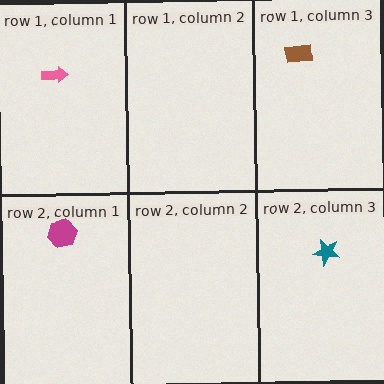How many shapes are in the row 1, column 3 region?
1.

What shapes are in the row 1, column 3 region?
The brown rectangle.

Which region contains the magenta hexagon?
The row 2, column 1 region.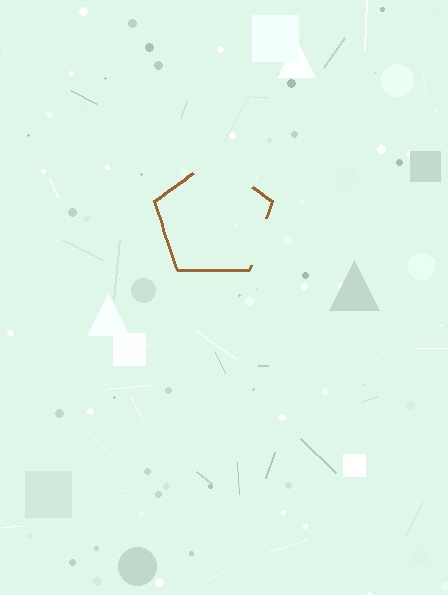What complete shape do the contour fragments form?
The contour fragments form a pentagon.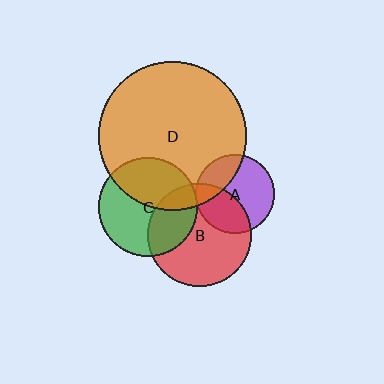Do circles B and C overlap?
Yes.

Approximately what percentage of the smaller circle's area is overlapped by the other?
Approximately 30%.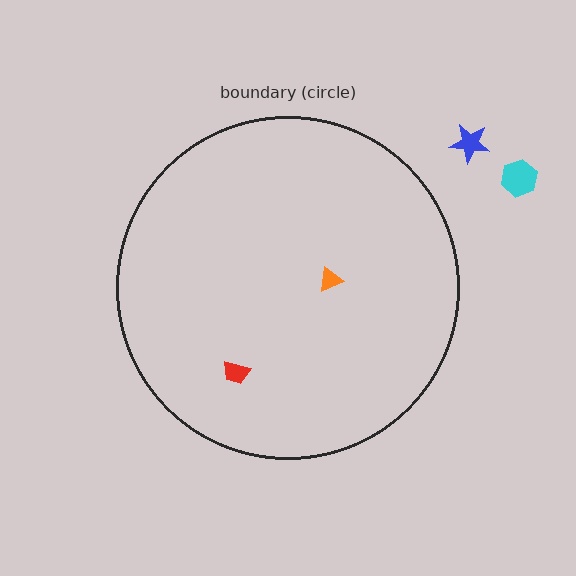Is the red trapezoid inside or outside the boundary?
Inside.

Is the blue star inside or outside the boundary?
Outside.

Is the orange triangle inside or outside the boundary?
Inside.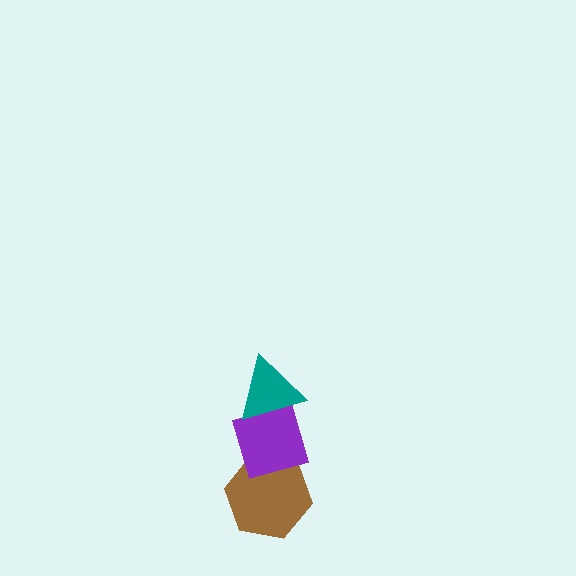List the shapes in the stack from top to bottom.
From top to bottom: the teal triangle, the purple diamond, the brown hexagon.